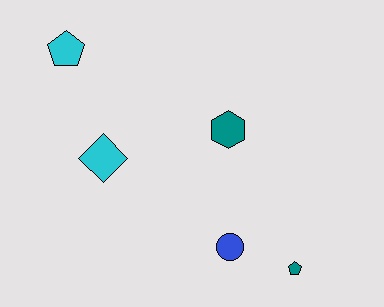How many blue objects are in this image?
There is 1 blue object.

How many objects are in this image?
There are 5 objects.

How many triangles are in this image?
There are no triangles.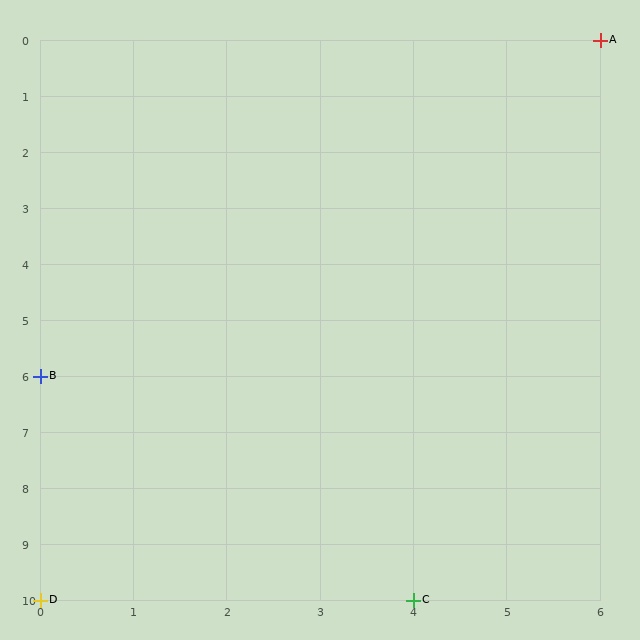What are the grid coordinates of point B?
Point B is at grid coordinates (0, 6).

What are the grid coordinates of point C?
Point C is at grid coordinates (4, 10).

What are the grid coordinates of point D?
Point D is at grid coordinates (0, 10).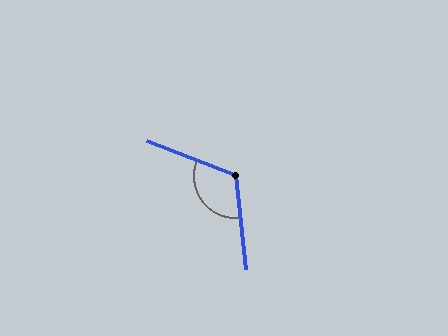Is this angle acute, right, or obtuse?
It is obtuse.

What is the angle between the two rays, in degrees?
Approximately 117 degrees.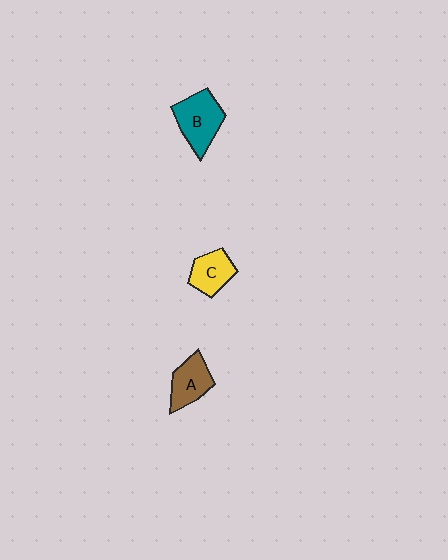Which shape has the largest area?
Shape B (teal).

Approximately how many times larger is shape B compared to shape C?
Approximately 1.4 times.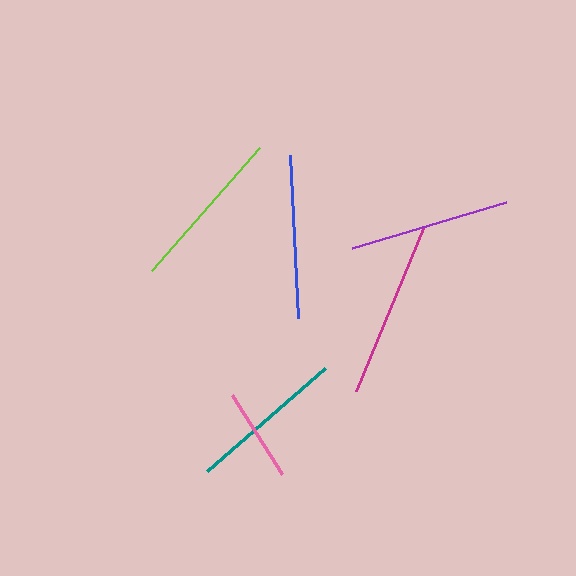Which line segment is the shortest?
The pink line is the shortest at approximately 94 pixels.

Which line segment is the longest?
The magenta line is the longest at approximately 178 pixels.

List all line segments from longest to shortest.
From longest to shortest: magenta, blue, lime, purple, teal, pink.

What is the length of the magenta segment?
The magenta segment is approximately 178 pixels long.